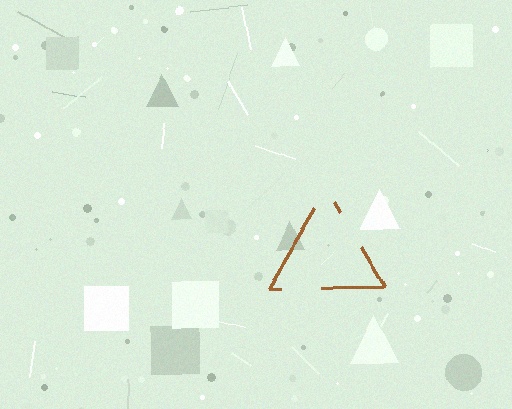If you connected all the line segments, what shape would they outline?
They would outline a triangle.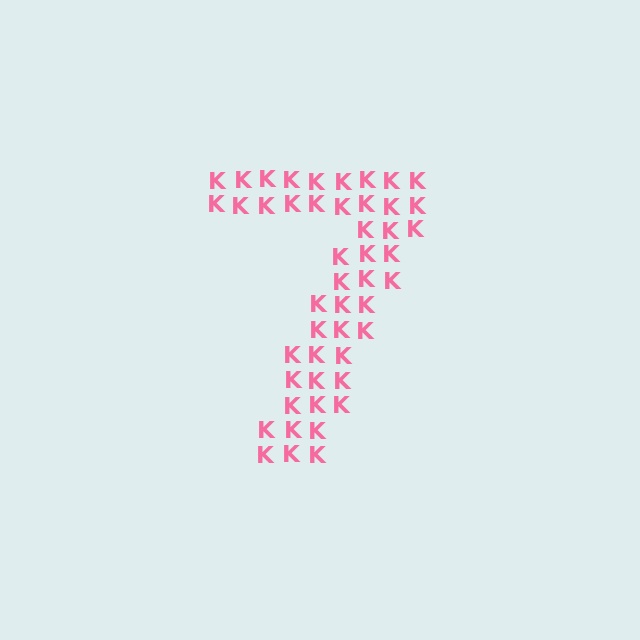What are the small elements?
The small elements are letter K's.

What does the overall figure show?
The overall figure shows the digit 7.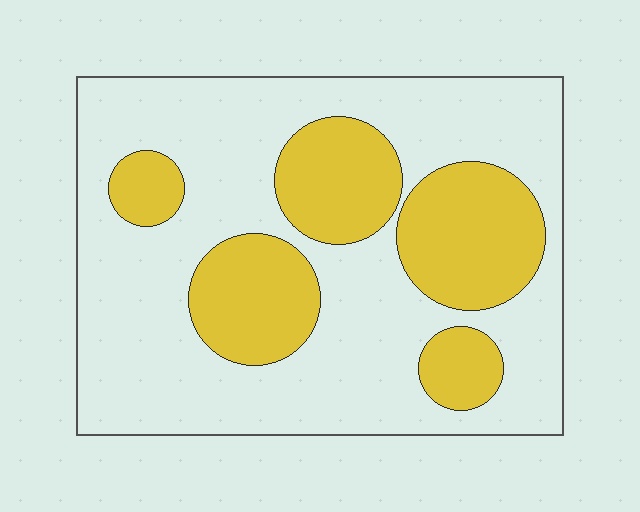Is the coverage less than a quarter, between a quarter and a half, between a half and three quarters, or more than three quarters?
Between a quarter and a half.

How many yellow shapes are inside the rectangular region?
5.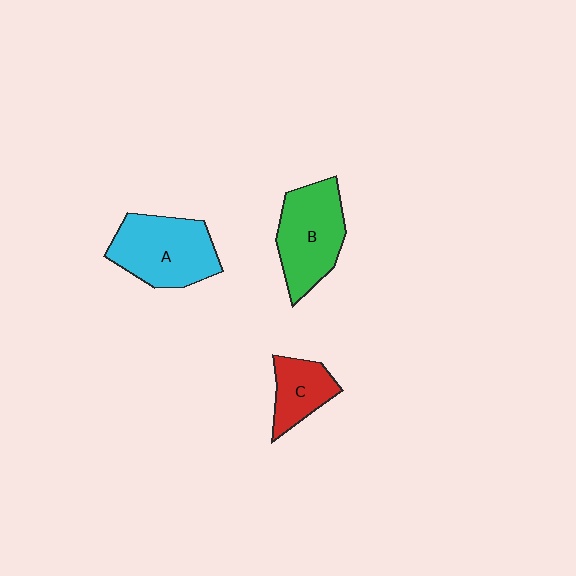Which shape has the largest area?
Shape A (cyan).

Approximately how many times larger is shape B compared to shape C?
Approximately 1.7 times.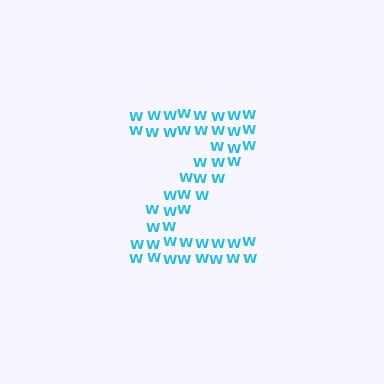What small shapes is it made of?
It is made of small letter W's.